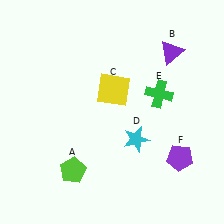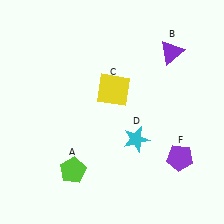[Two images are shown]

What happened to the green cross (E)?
The green cross (E) was removed in Image 2. It was in the top-right area of Image 1.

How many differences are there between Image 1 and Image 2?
There is 1 difference between the two images.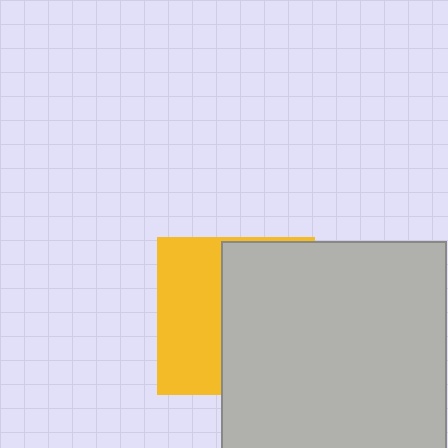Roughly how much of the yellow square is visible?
A small part of it is visible (roughly 42%).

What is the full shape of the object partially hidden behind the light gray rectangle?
The partially hidden object is a yellow square.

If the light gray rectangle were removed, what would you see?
You would see the complete yellow square.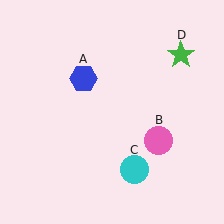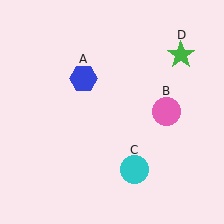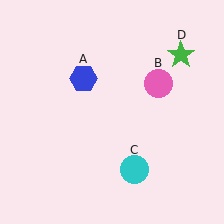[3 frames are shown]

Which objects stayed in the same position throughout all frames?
Blue hexagon (object A) and cyan circle (object C) and green star (object D) remained stationary.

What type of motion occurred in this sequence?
The pink circle (object B) rotated counterclockwise around the center of the scene.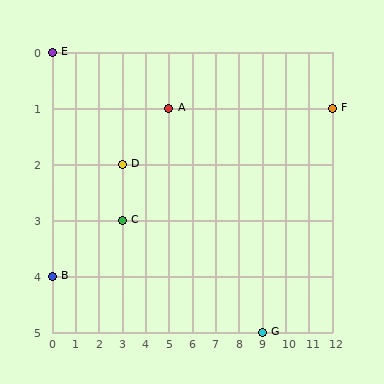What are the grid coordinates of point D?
Point D is at grid coordinates (3, 2).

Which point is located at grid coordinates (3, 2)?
Point D is at (3, 2).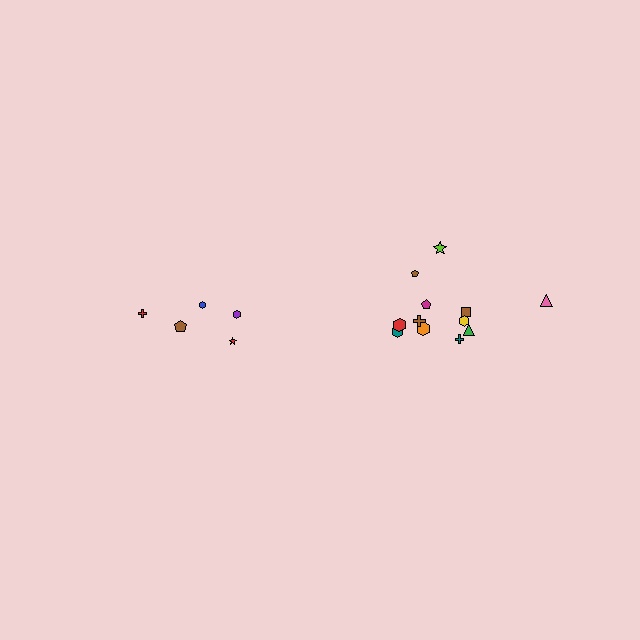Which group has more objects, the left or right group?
The right group.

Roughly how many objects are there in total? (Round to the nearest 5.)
Roughly 15 objects in total.